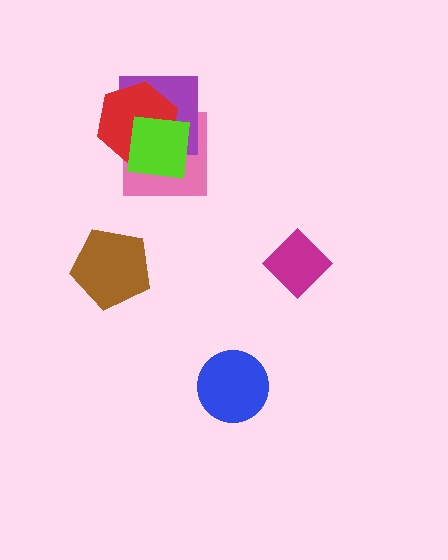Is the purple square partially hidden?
Yes, it is partially covered by another shape.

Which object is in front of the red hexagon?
The lime square is in front of the red hexagon.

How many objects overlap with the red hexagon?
3 objects overlap with the red hexagon.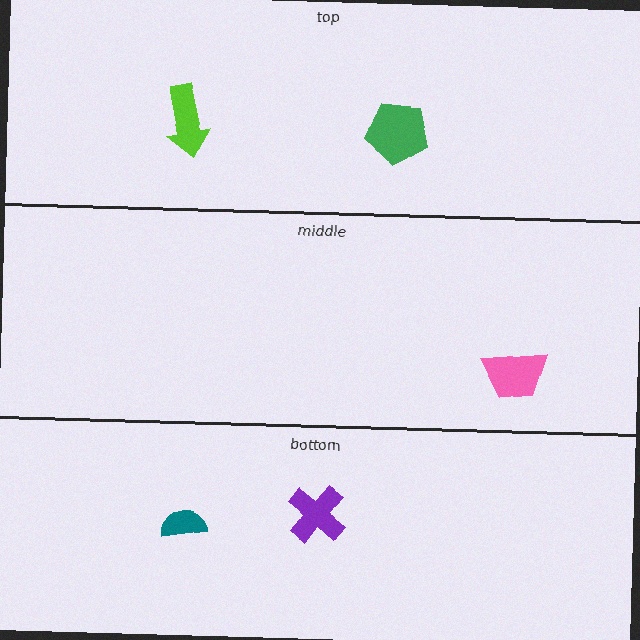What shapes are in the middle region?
The pink trapezoid.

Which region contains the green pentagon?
The top region.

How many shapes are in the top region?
2.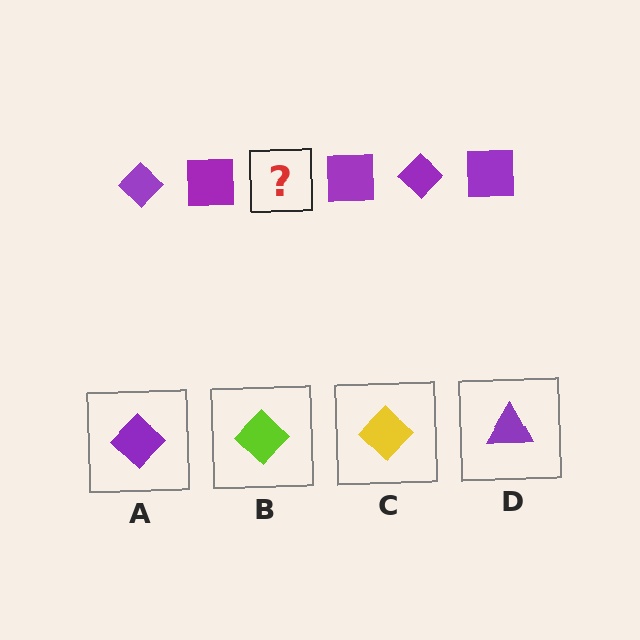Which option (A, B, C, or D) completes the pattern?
A.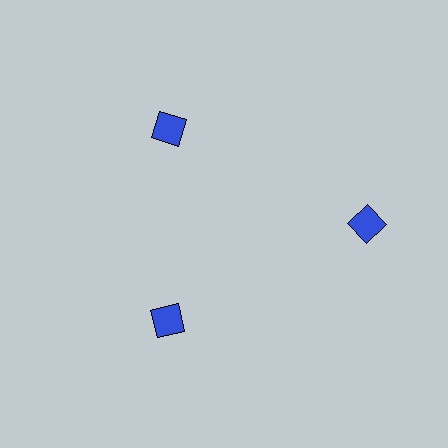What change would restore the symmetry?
The symmetry would be restored by moving it inward, back onto the ring so that all 3 diamonds sit at equal angles and equal distance from the center.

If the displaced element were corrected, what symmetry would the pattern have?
It would have 3-fold rotational symmetry — the pattern would map onto itself every 120 degrees.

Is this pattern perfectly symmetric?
No. The 3 blue diamonds are arranged in a ring, but one element near the 3 o'clock position is pushed outward from the center, breaking the 3-fold rotational symmetry.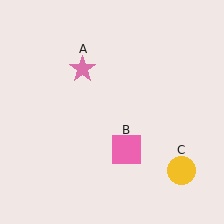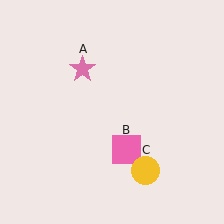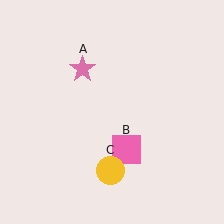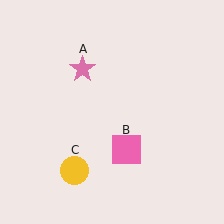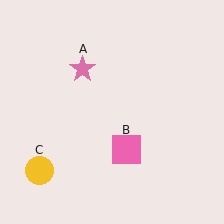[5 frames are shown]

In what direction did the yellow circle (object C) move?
The yellow circle (object C) moved left.